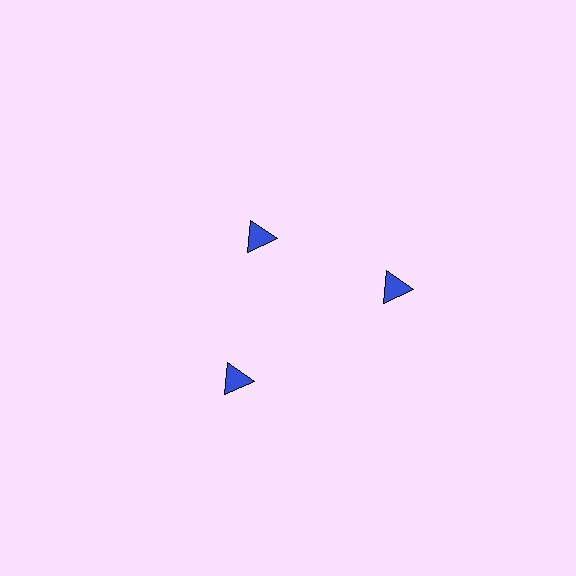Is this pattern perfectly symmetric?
No. The 3 blue triangles are arranged in a ring, but one element near the 11 o'clock position is pulled inward toward the center, breaking the 3-fold rotational symmetry.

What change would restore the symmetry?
The symmetry would be restored by moving it outward, back onto the ring so that all 3 triangles sit at equal angles and equal distance from the center.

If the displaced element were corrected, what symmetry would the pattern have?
It would have 3-fold rotational symmetry — the pattern would map onto itself every 120 degrees.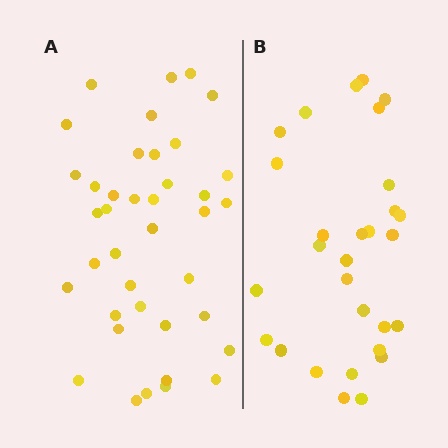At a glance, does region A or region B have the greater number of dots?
Region A (the left region) has more dots.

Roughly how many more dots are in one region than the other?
Region A has roughly 10 or so more dots than region B.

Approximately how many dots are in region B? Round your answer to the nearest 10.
About 30 dots. (The exact count is 29, which rounds to 30.)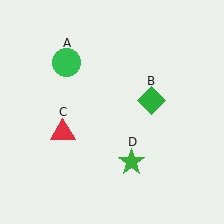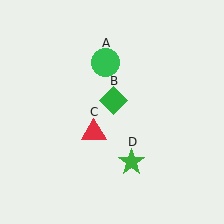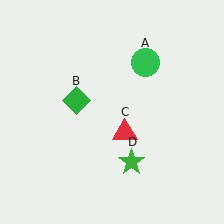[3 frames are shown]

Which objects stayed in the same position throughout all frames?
Green star (object D) remained stationary.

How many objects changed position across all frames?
3 objects changed position: green circle (object A), green diamond (object B), red triangle (object C).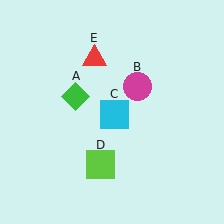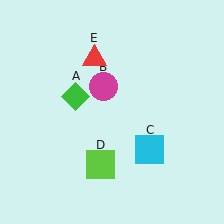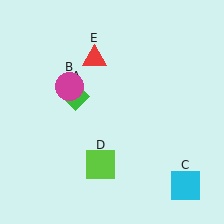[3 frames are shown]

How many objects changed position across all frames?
2 objects changed position: magenta circle (object B), cyan square (object C).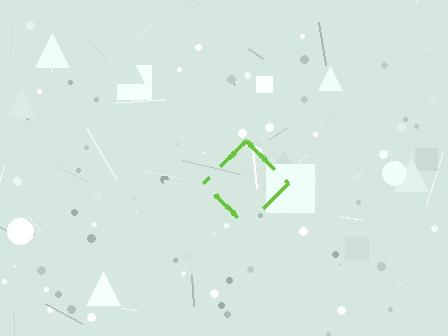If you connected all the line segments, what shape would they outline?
They would outline a diamond.